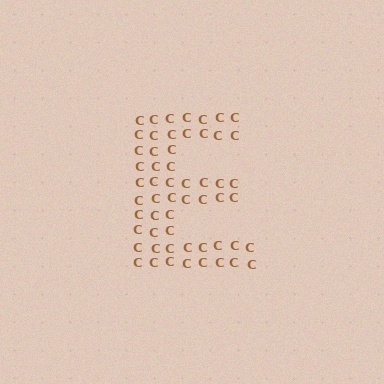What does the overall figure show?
The overall figure shows the letter E.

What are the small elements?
The small elements are letter C's.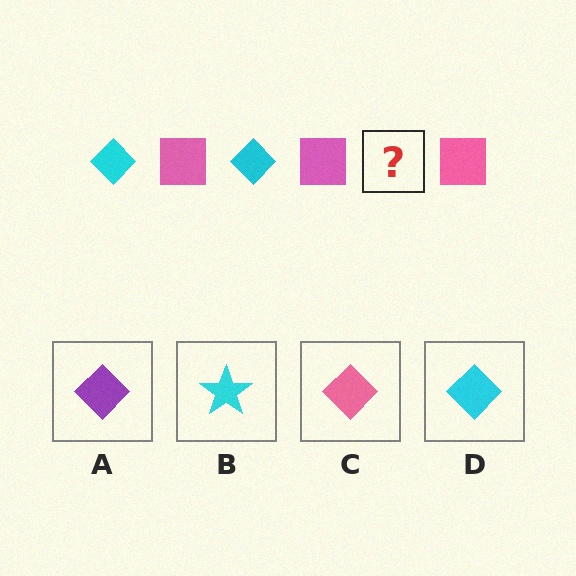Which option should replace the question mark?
Option D.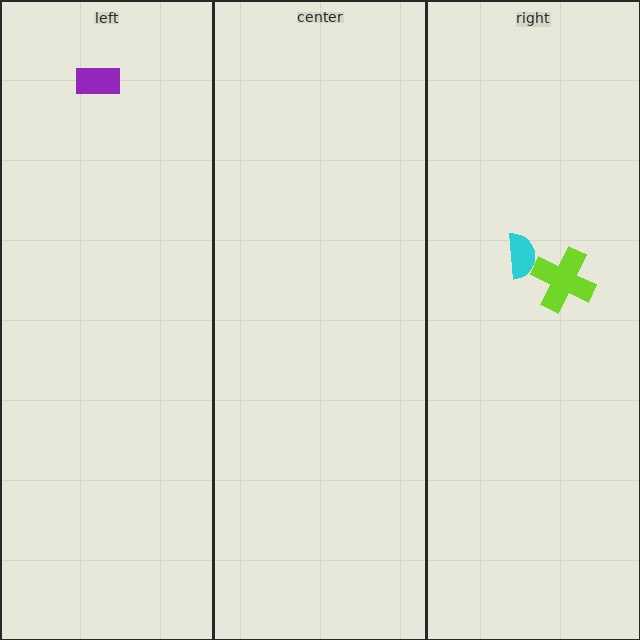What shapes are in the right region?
The lime cross, the cyan semicircle.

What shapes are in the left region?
The purple rectangle.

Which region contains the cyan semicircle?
The right region.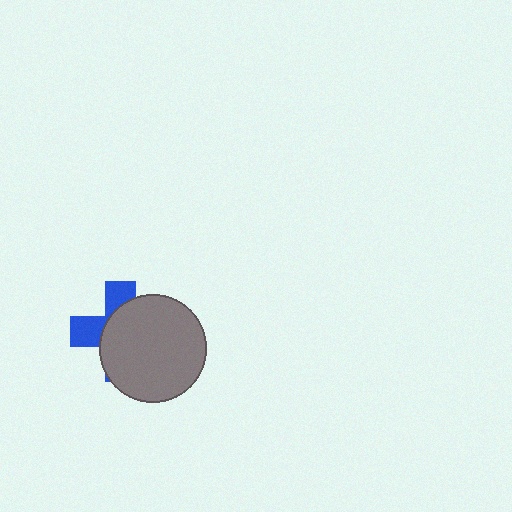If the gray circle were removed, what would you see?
You would see the complete blue cross.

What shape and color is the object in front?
The object in front is a gray circle.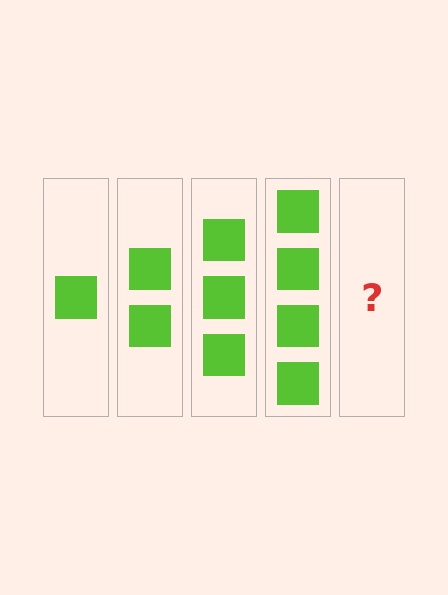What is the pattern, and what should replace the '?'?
The pattern is that each step adds one more square. The '?' should be 5 squares.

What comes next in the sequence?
The next element should be 5 squares.